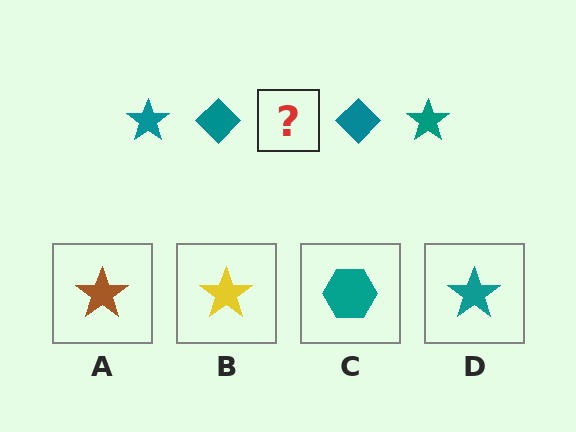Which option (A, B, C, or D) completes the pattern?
D.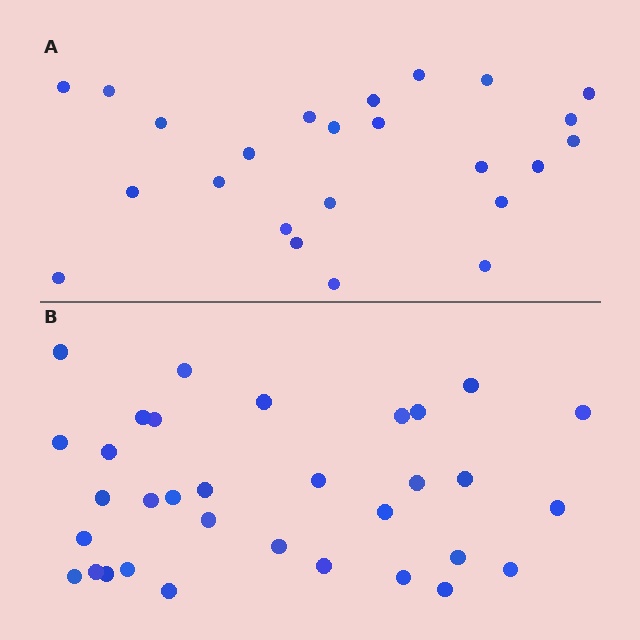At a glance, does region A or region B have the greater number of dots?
Region B (the bottom region) has more dots.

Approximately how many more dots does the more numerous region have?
Region B has roughly 8 or so more dots than region A.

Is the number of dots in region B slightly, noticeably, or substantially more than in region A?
Region B has noticeably more, but not dramatically so. The ratio is roughly 1.4 to 1.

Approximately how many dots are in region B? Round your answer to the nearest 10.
About 30 dots. (The exact count is 33, which rounds to 30.)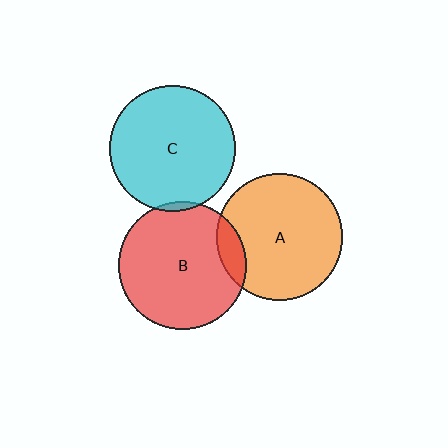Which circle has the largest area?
Circle B (red).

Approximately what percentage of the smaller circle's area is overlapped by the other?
Approximately 5%.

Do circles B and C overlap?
Yes.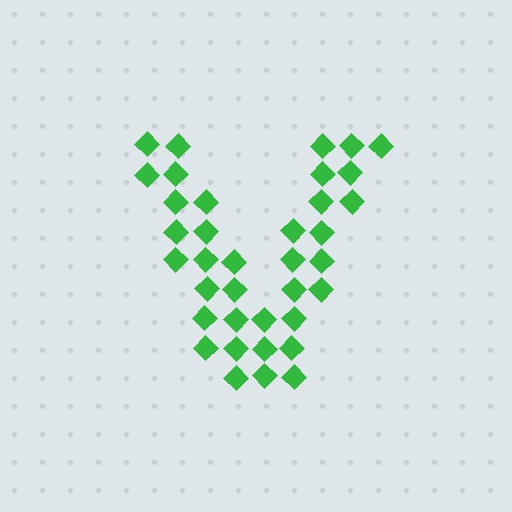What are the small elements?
The small elements are diamonds.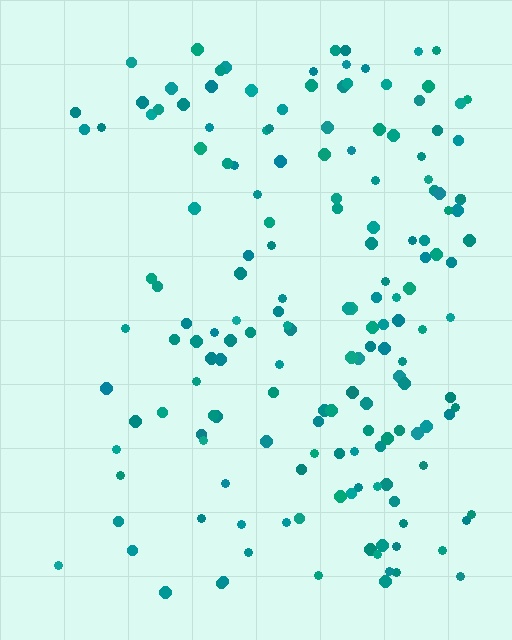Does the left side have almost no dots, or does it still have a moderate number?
Still a moderate number, just noticeably fewer than the right.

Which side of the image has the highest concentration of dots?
The right.